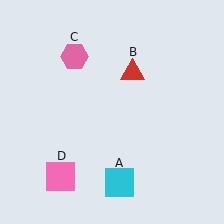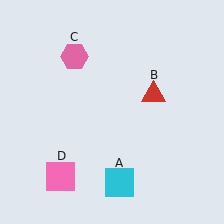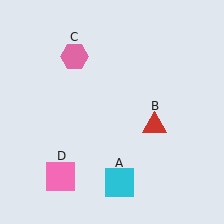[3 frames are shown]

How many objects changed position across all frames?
1 object changed position: red triangle (object B).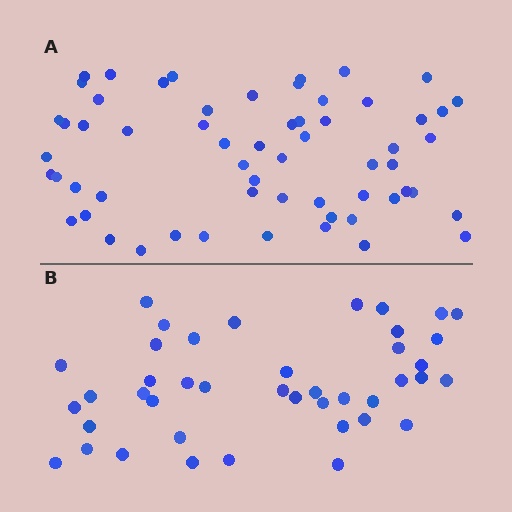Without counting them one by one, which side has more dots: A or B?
Region A (the top region) has more dots.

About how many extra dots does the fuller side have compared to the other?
Region A has approximately 20 more dots than region B.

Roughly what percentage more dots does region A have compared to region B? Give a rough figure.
About 45% more.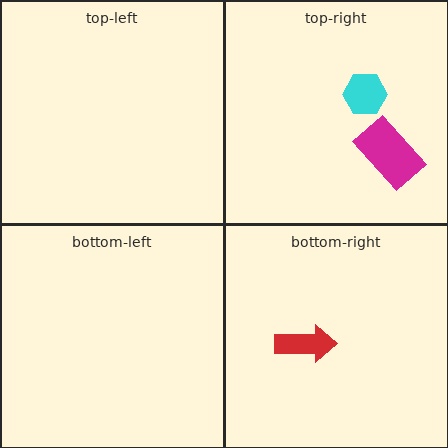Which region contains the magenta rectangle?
The top-right region.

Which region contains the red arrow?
The bottom-right region.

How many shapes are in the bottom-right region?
1.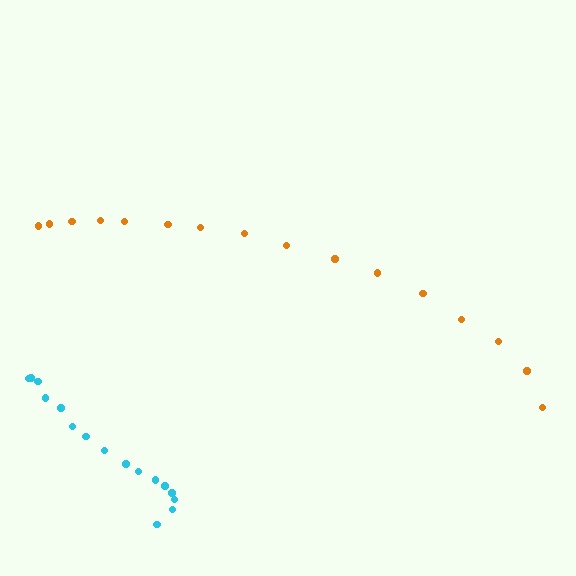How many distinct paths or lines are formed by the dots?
There are 2 distinct paths.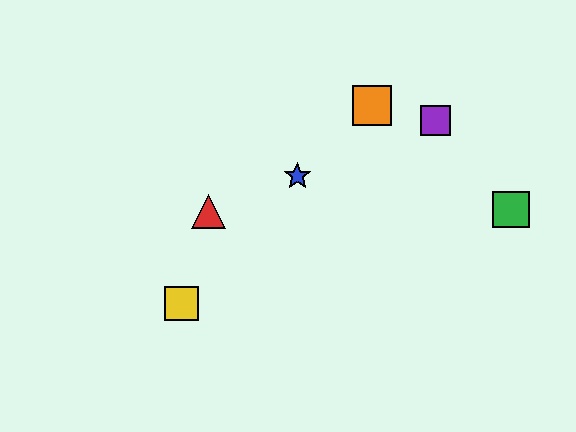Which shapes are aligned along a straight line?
The red triangle, the blue star, the purple square are aligned along a straight line.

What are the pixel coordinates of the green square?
The green square is at (511, 210).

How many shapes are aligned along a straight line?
3 shapes (the red triangle, the blue star, the purple square) are aligned along a straight line.